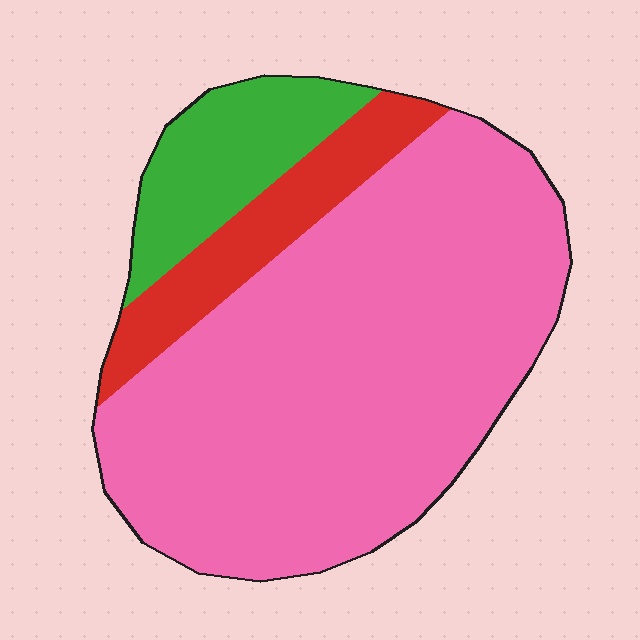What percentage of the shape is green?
Green covers around 15% of the shape.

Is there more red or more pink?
Pink.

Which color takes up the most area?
Pink, at roughly 75%.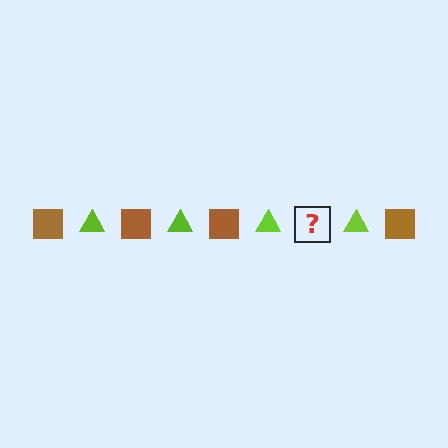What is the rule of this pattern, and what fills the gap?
The rule is that the pattern alternates between brown square and lime triangle. The gap should be filled with a brown square.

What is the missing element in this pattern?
The missing element is a brown square.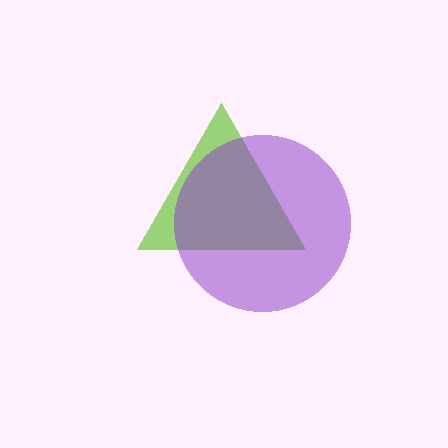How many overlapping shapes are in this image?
There are 2 overlapping shapes in the image.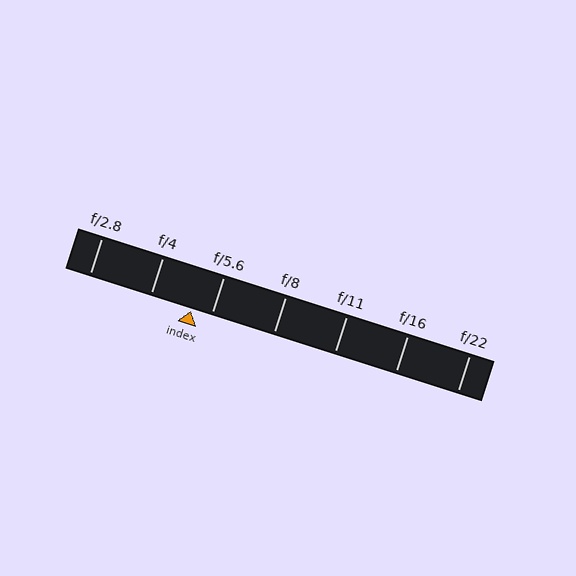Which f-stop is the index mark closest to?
The index mark is closest to f/5.6.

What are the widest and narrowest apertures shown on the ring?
The widest aperture shown is f/2.8 and the narrowest is f/22.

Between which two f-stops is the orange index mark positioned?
The index mark is between f/4 and f/5.6.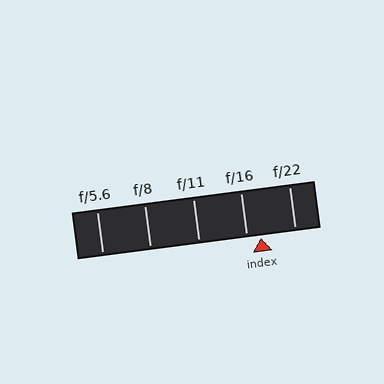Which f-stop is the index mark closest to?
The index mark is closest to f/16.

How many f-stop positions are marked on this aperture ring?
There are 5 f-stop positions marked.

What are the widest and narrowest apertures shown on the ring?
The widest aperture shown is f/5.6 and the narrowest is f/22.